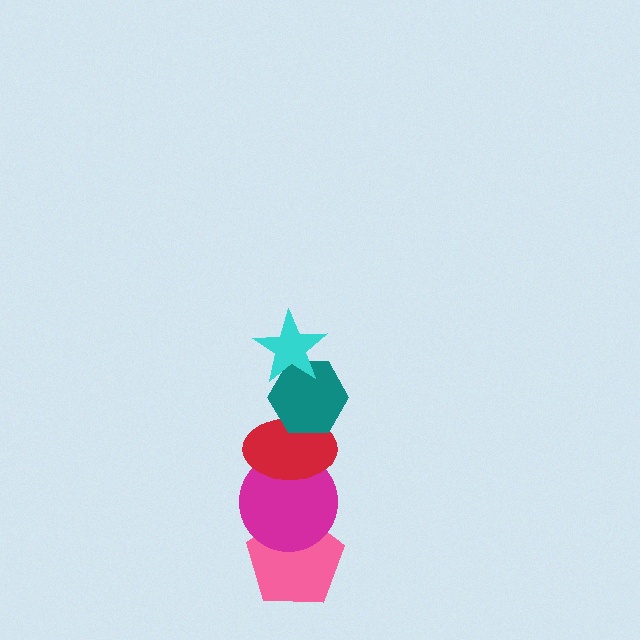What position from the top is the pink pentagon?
The pink pentagon is 5th from the top.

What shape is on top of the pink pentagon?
The magenta circle is on top of the pink pentagon.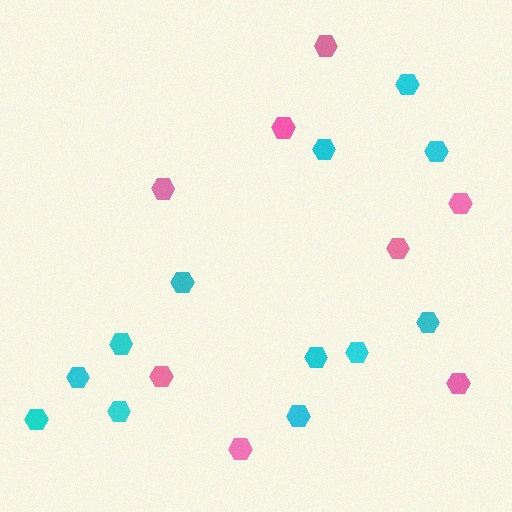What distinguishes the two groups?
There are 2 groups: one group of cyan hexagons (12) and one group of pink hexagons (8).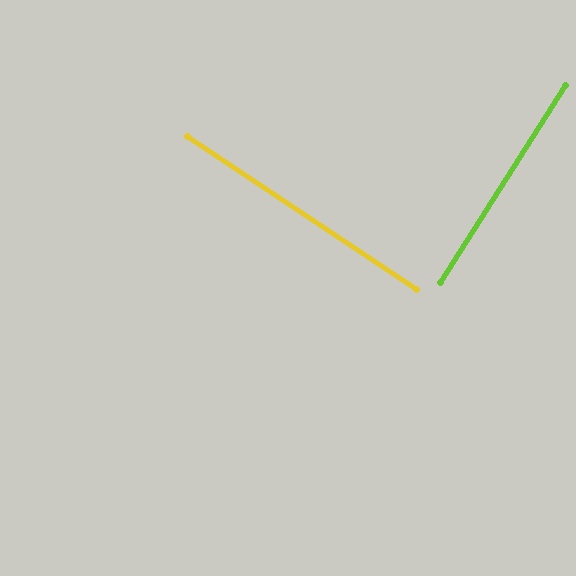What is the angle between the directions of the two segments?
Approximately 89 degrees.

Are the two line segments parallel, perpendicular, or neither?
Perpendicular — they meet at approximately 89°.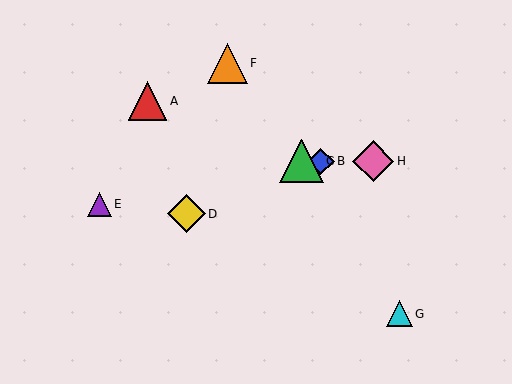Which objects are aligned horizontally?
Objects B, C, H are aligned horizontally.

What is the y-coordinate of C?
Object C is at y≈161.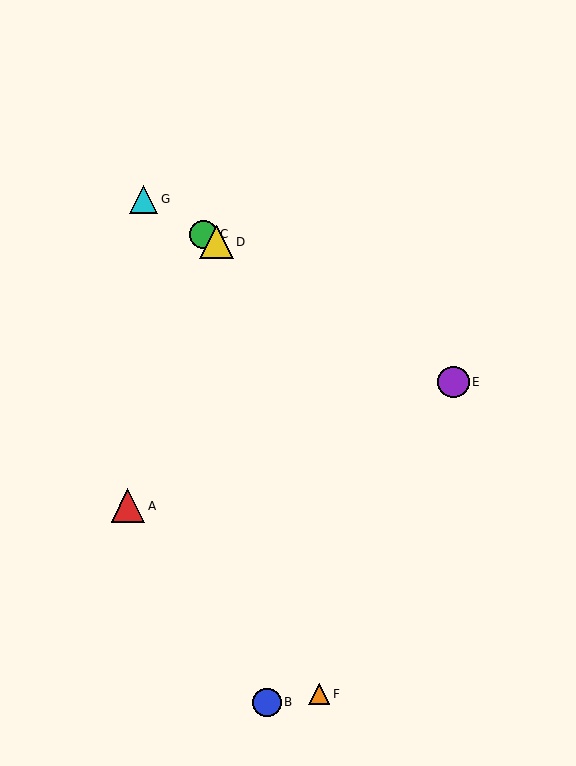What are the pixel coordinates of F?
Object F is at (319, 694).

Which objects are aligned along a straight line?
Objects C, D, E, G are aligned along a straight line.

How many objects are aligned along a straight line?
4 objects (C, D, E, G) are aligned along a straight line.